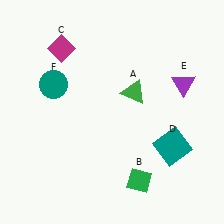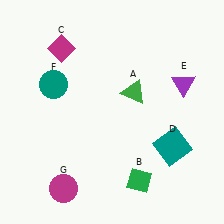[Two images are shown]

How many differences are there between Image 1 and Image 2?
There is 1 difference between the two images.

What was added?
A magenta circle (G) was added in Image 2.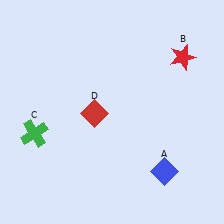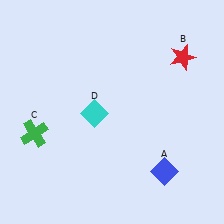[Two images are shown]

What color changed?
The diamond (D) changed from red in Image 1 to cyan in Image 2.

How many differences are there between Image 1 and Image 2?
There is 1 difference between the two images.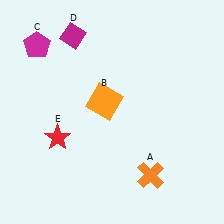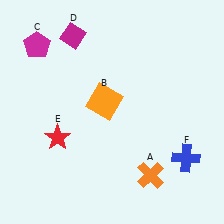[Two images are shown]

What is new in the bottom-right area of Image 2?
A blue cross (F) was added in the bottom-right area of Image 2.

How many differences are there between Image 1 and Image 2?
There is 1 difference between the two images.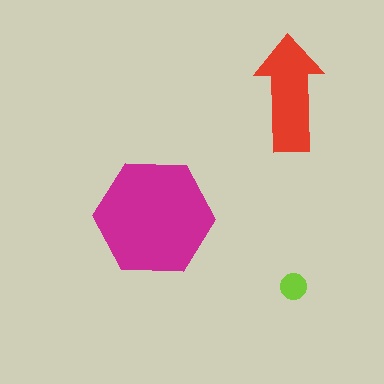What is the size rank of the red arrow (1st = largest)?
2nd.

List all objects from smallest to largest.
The lime circle, the red arrow, the magenta hexagon.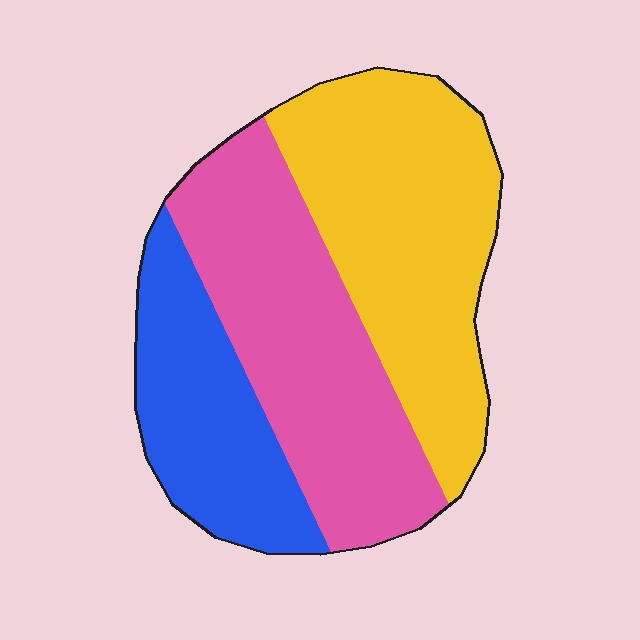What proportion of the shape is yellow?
Yellow takes up about two fifths (2/5) of the shape.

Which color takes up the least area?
Blue, at roughly 25%.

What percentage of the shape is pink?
Pink covers 37% of the shape.